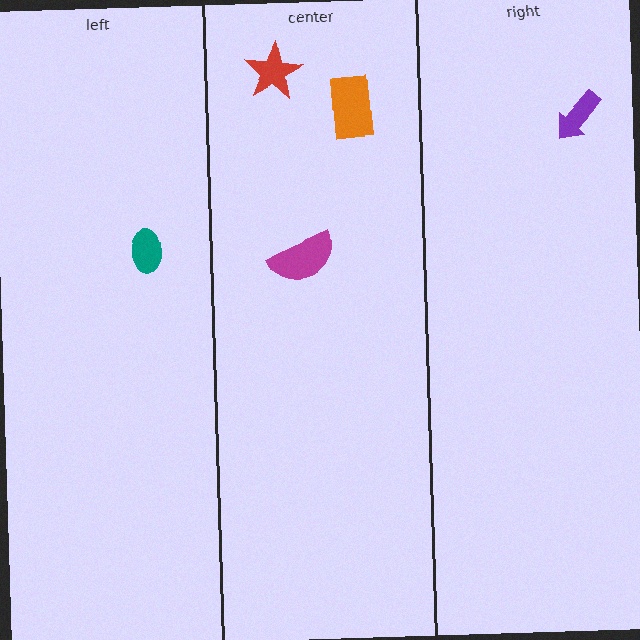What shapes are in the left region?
The teal ellipse.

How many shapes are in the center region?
3.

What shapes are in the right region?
The purple arrow.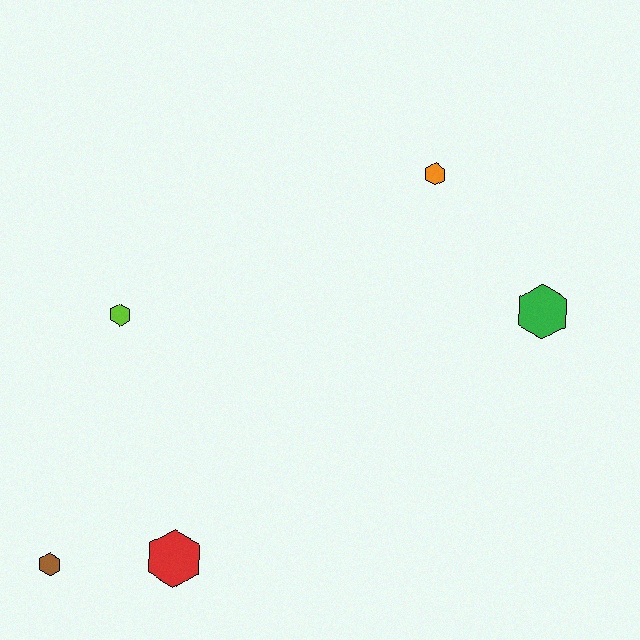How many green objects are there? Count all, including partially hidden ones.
There is 1 green object.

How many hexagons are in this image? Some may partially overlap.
There are 5 hexagons.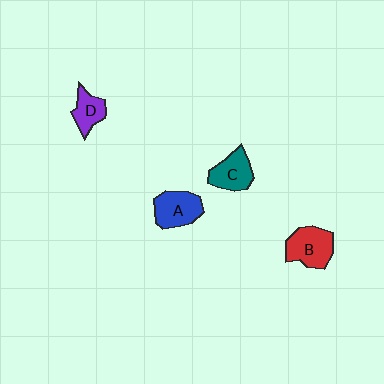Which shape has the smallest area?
Shape D (purple).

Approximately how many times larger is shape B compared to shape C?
Approximately 1.2 times.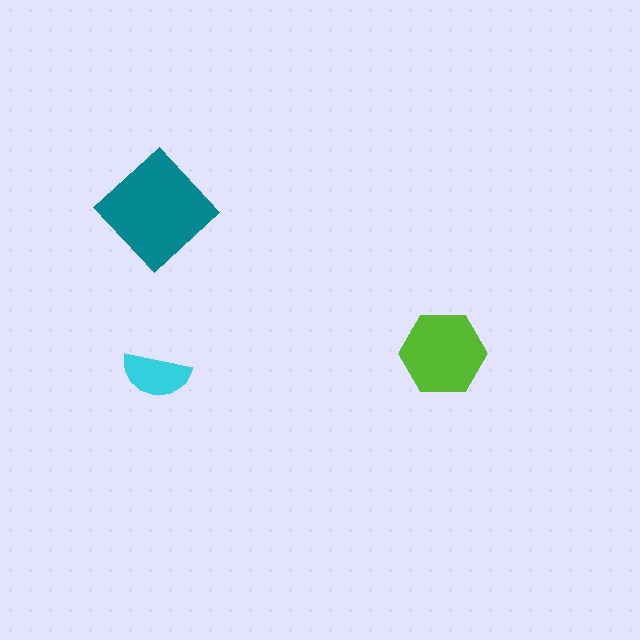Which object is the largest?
The teal diamond.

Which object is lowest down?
The cyan semicircle is bottommost.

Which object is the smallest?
The cyan semicircle.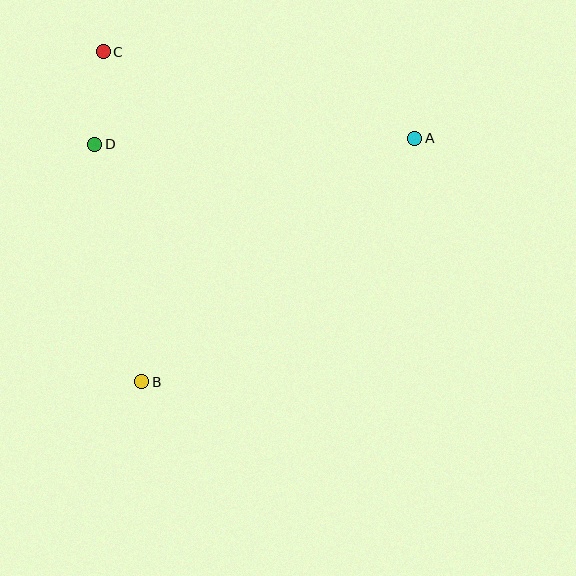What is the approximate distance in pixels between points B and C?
The distance between B and C is approximately 332 pixels.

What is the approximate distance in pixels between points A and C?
The distance between A and C is approximately 323 pixels.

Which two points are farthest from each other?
Points A and B are farthest from each other.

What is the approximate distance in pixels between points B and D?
The distance between B and D is approximately 242 pixels.